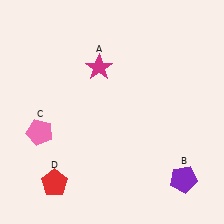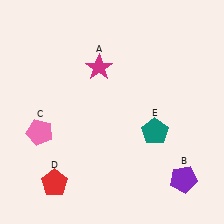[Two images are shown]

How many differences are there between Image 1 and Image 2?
There is 1 difference between the two images.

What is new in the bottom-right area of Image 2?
A teal pentagon (E) was added in the bottom-right area of Image 2.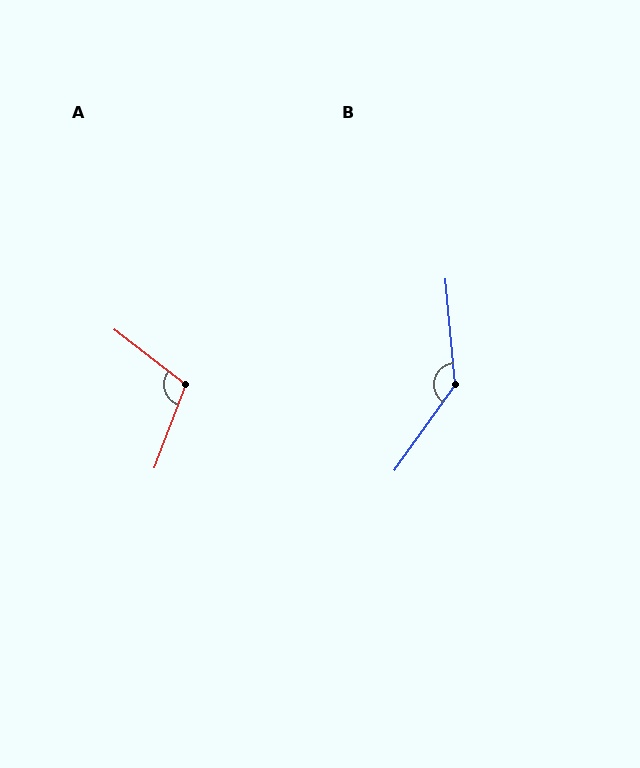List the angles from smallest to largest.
A (107°), B (140°).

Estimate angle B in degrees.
Approximately 140 degrees.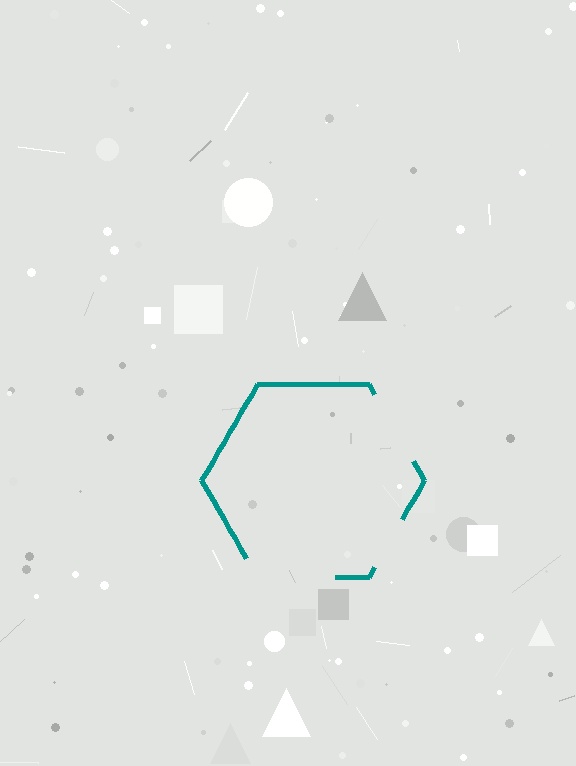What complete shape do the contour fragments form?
The contour fragments form a hexagon.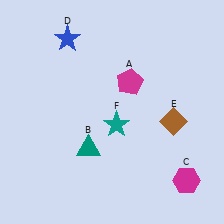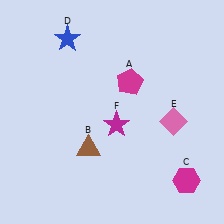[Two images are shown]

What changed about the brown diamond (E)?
In Image 1, E is brown. In Image 2, it changed to pink.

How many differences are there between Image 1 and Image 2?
There are 3 differences between the two images.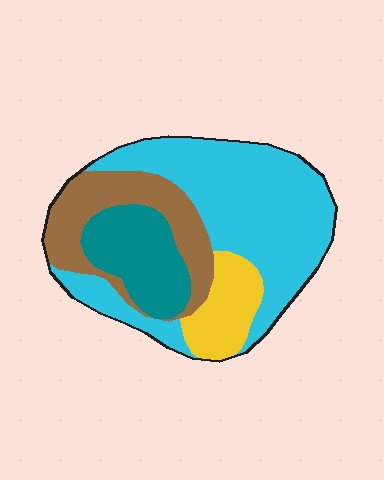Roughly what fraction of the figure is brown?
Brown takes up about one fifth (1/5) of the figure.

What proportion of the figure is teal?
Teal covers 17% of the figure.